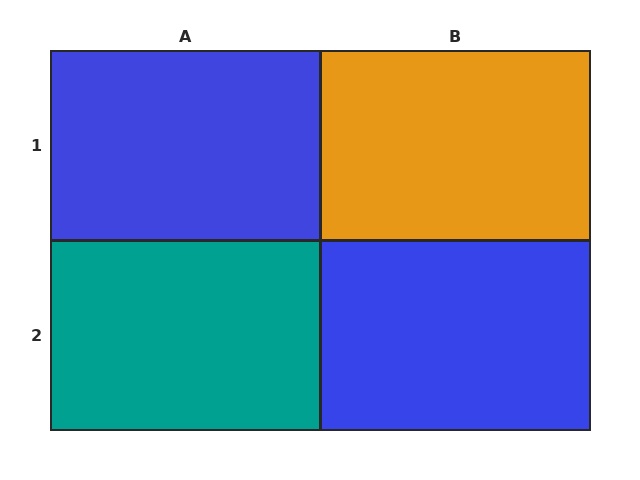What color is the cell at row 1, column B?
Orange.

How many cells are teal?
1 cell is teal.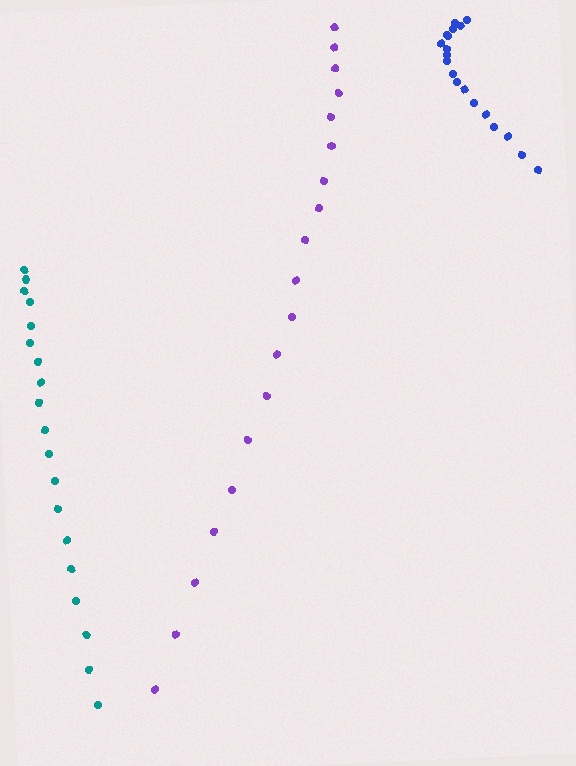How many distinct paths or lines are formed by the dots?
There are 3 distinct paths.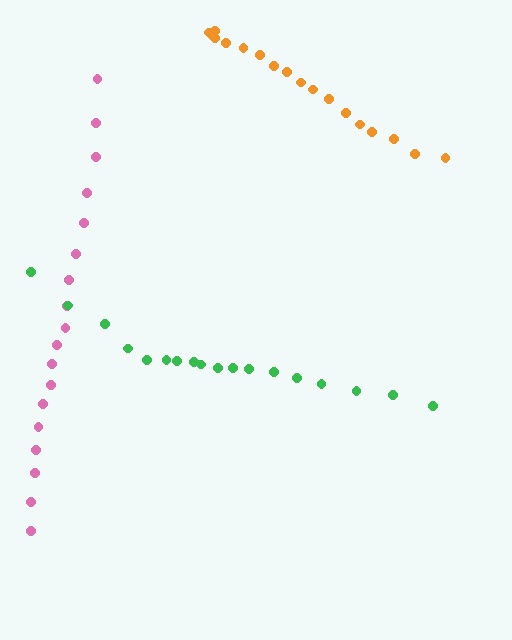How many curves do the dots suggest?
There are 3 distinct paths.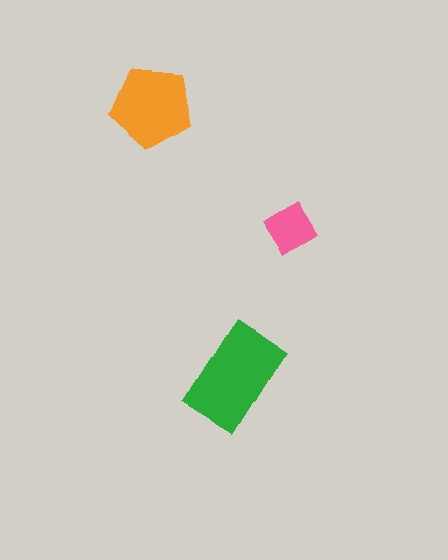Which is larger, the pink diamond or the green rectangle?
The green rectangle.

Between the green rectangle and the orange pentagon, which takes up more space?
The green rectangle.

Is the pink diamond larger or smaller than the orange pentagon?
Smaller.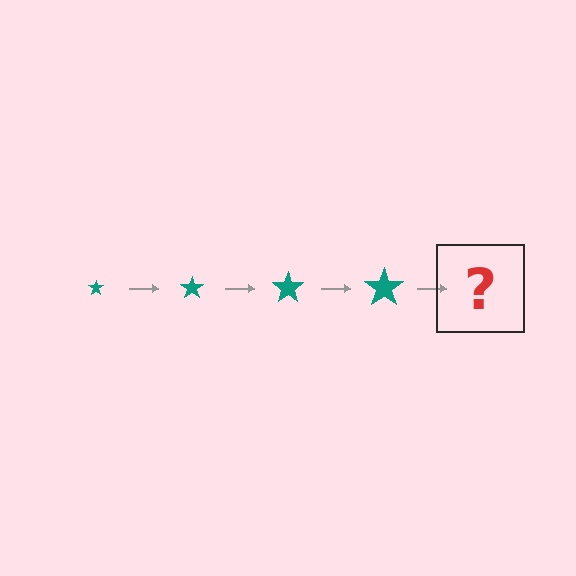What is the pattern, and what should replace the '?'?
The pattern is that the star gets progressively larger each step. The '?' should be a teal star, larger than the previous one.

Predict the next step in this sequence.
The next step is a teal star, larger than the previous one.